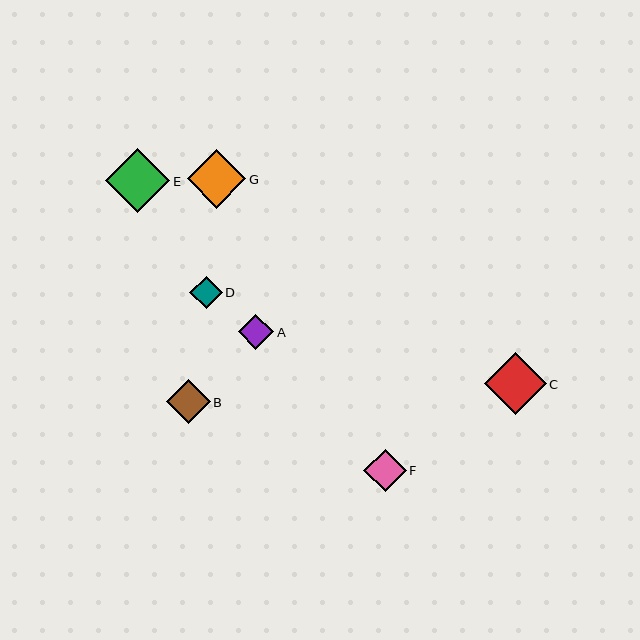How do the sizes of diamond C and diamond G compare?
Diamond C and diamond G are approximately the same size.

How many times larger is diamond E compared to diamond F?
Diamond E is approximately 1.5 times the size of diamond F.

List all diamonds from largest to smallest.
From largest to smallest: E, C, G, B, F, A, D.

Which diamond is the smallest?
Diamond D is the smallest with a size of approximately 32 pixels.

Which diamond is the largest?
Diamond E is the largest with a size of approximately 64 pixels.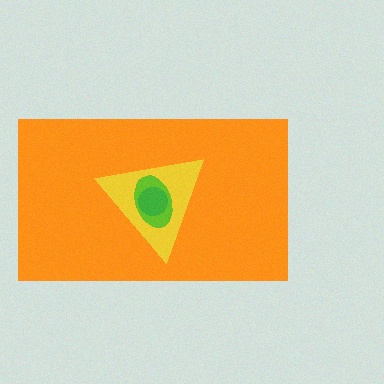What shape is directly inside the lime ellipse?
The green circle.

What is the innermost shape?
The green circle.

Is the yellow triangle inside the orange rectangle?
Yes.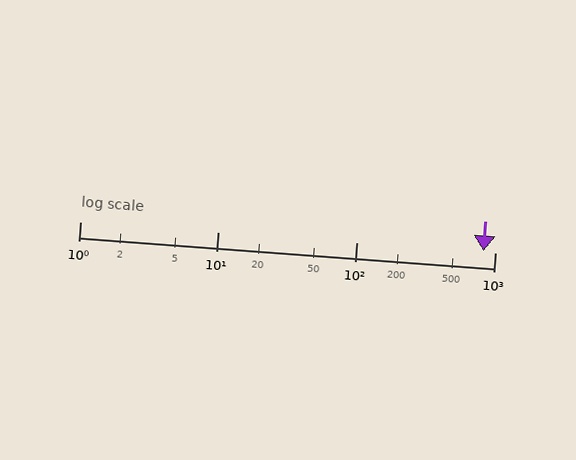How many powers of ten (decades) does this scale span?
The scale spans 3 decades, from 1 to 1000.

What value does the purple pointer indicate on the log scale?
The pointer indicates approximately 820.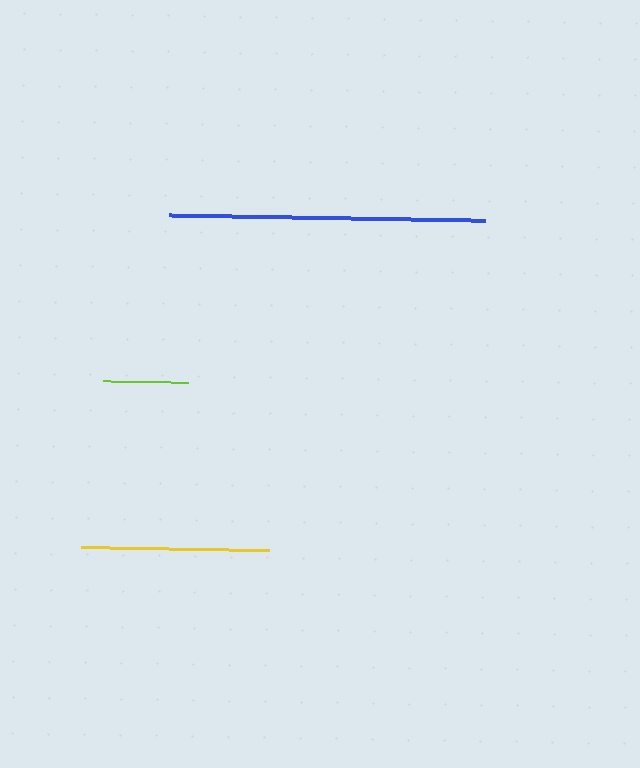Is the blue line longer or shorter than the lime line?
The blue line is longer than the lime line.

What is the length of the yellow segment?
The yellow segment is approximately 188 pixels long.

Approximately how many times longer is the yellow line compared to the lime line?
The yellow line is approximately 2.2 times the length of the lime line.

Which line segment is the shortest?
The lime line is the shortest at approximately 85 pixels.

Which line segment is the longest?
The blue line is the longest at approximately 316 pixels.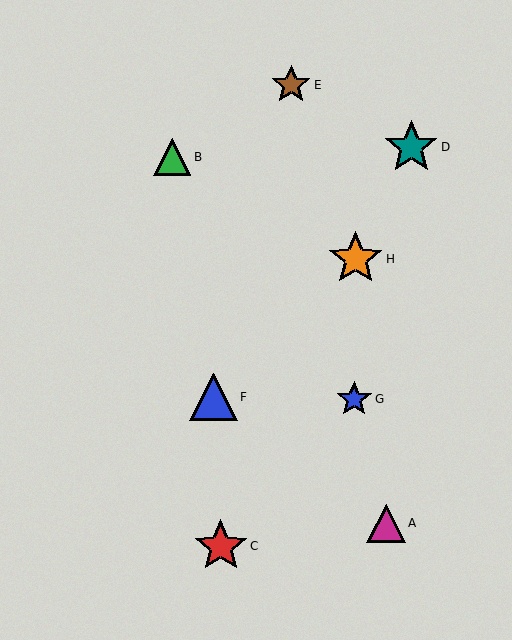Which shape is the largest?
The orange star (labeled H) is the largest.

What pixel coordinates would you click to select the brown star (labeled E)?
Click at (291, 85) to select the brown star E.